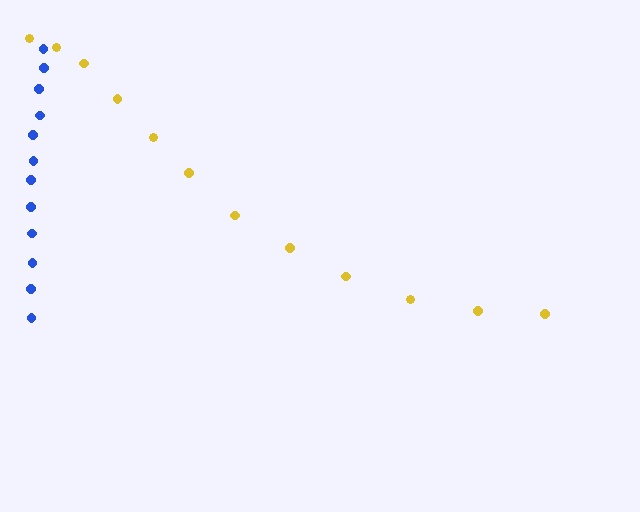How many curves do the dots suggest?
There are 2 distinct paths.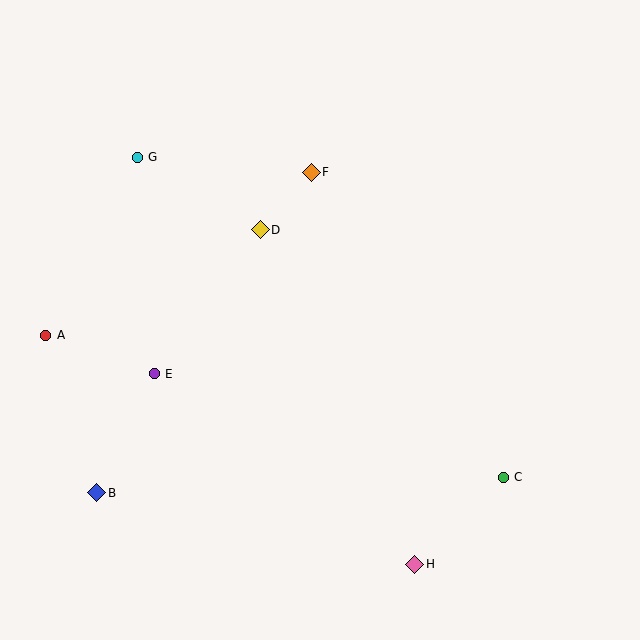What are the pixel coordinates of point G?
Point G is at (137, 157).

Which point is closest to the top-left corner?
Point G is closest to the top-left corner.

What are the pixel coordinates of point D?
Point D is at (260, 230).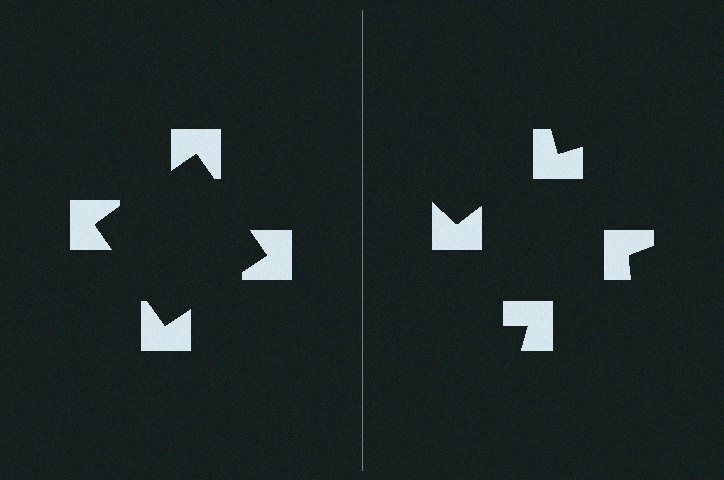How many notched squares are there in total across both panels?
8 — 4 on each side.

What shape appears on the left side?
An illusory square.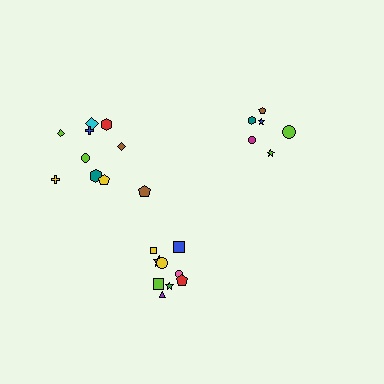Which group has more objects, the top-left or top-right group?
The top-left group.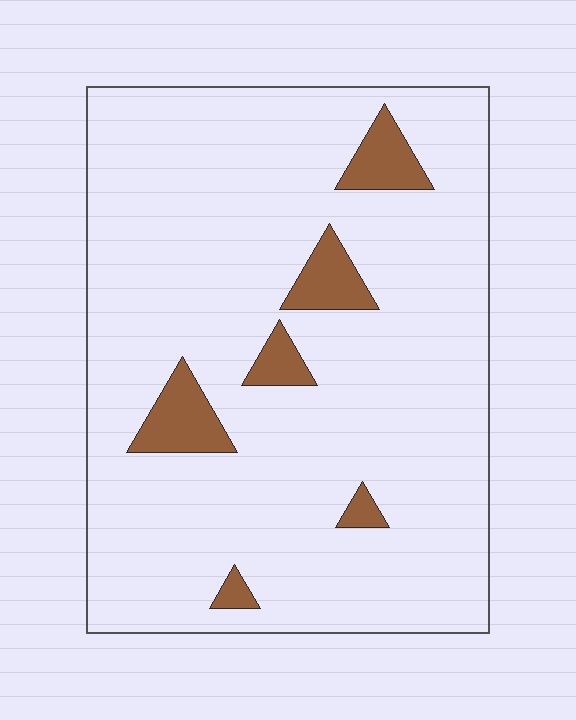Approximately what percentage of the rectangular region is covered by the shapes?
Approximately 10%.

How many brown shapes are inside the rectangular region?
6.